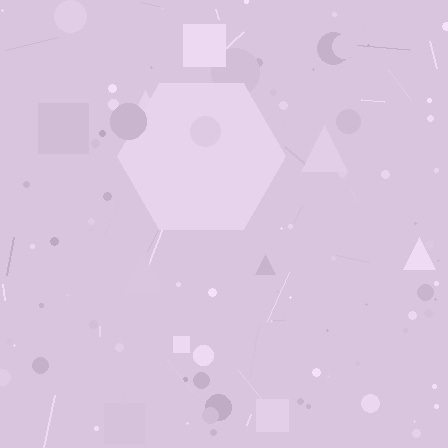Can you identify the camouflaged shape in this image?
The camouflaged shape is a hexagon.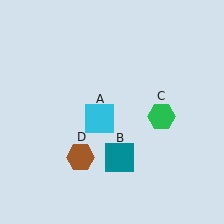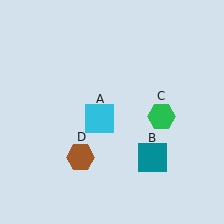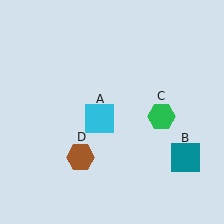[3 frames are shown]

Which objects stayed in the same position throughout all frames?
Cyan square (object A) and green hexagon (object C) and brown hexagon (object D) remained stationary.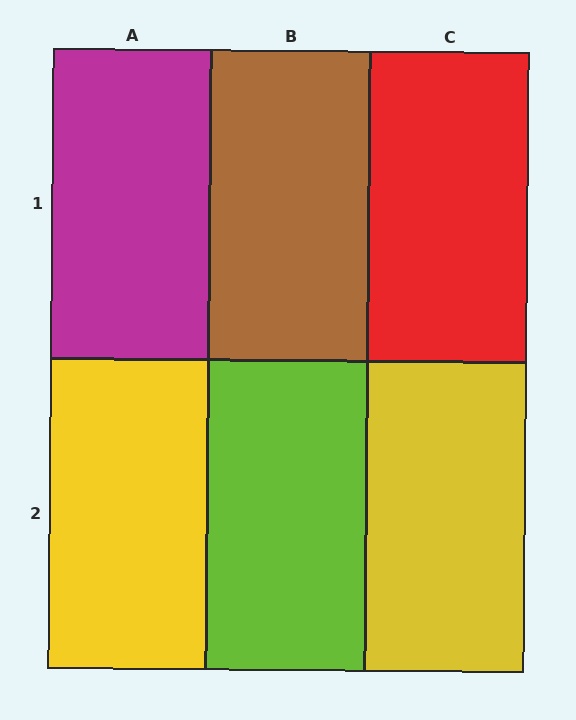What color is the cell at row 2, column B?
Lime.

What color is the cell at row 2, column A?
Yellow.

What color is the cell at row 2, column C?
Yellow.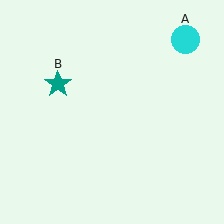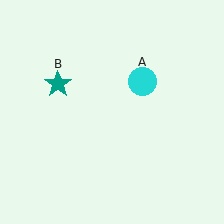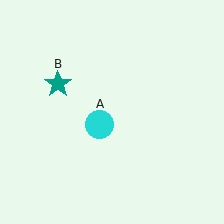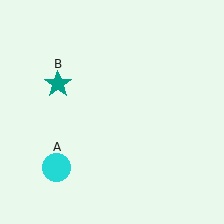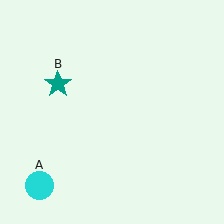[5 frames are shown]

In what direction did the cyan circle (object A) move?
The cyan circle (object A) moved down and to the left.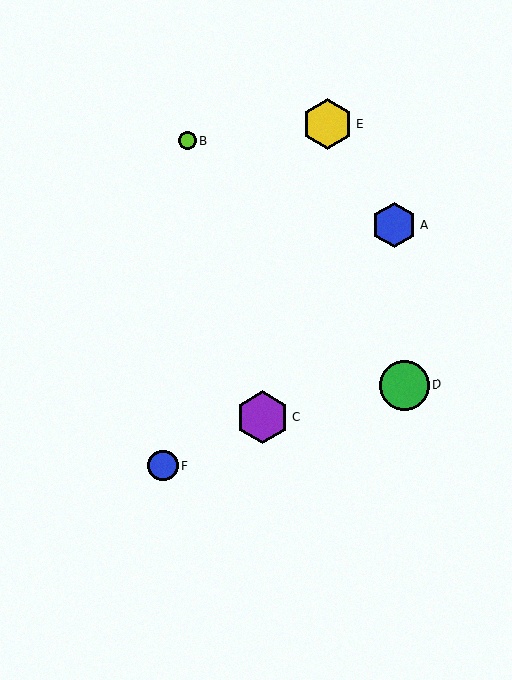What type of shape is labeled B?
Shape B is a lime circle.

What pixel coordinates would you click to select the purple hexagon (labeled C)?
Click at (263, 417) to select the purple hexagon C.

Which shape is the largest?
The purple hexagon (labeled C) is the largest.